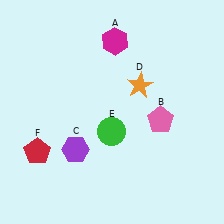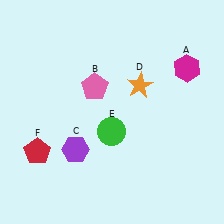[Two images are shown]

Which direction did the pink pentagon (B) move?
The pink pentagon (B) moved left.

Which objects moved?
The objects that moved are: the magenta hexagon (A), the pink pentagon (B).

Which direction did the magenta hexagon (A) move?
The magenta hexagon (A) moved right.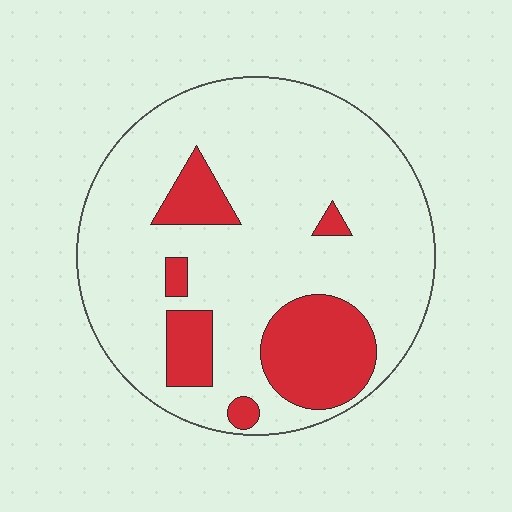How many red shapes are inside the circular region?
6.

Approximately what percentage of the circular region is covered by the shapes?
Approximately 20%.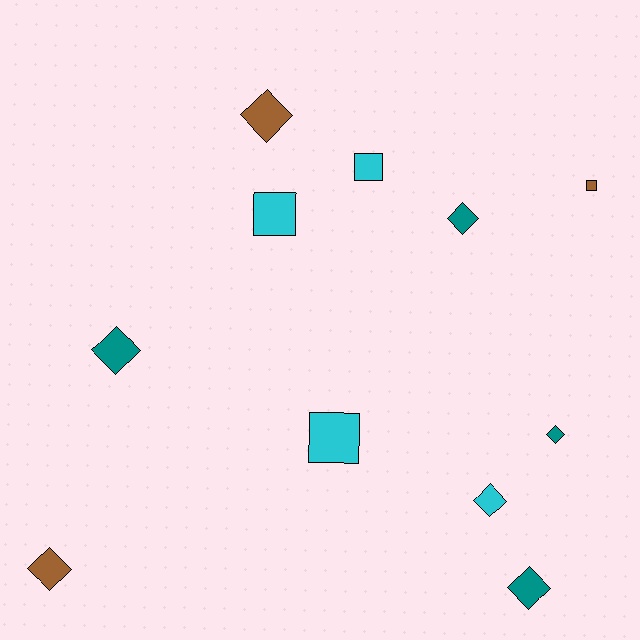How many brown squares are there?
There is 1 brown square.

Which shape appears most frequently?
Diamond, with 7 objects.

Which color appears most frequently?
Teal, with 4 objects.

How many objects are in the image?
There are 11 objects.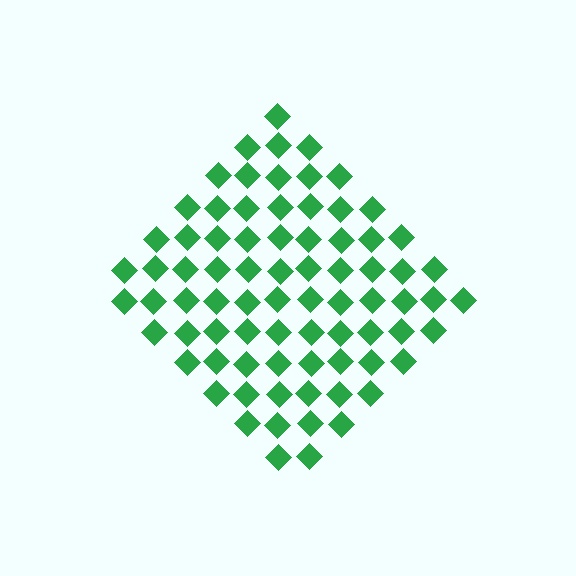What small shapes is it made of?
It is made of small diamonds.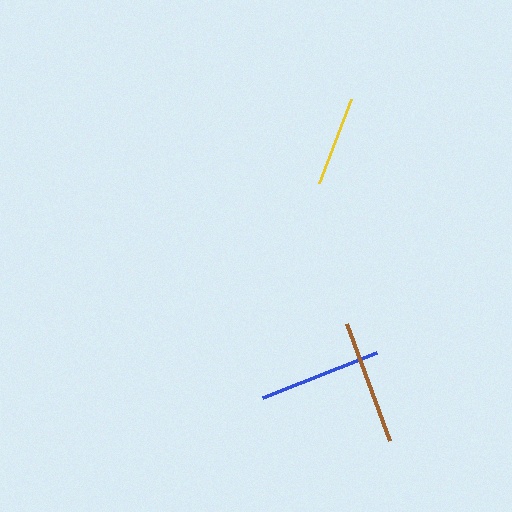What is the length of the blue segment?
The blue segment is approximately 123 pixels long.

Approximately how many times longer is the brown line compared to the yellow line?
The brown line is approximately 1.4 times the length of the yellow line.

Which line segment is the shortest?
The yellow line is the shortest at approximately 90 pixels.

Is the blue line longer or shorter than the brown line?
The brown line is longer than the blue line.